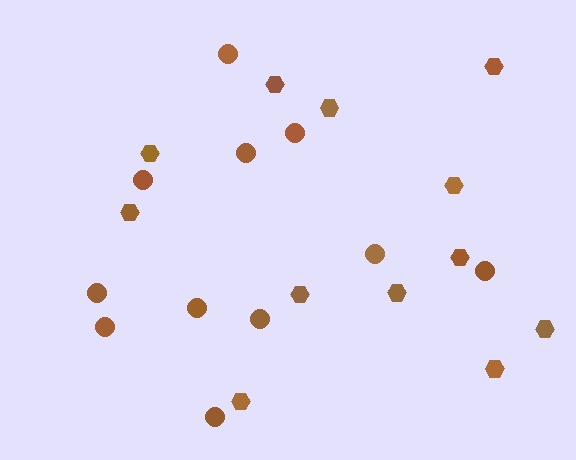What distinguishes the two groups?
There are 2 groups: one group of hexagons (12) and one group of circles (11).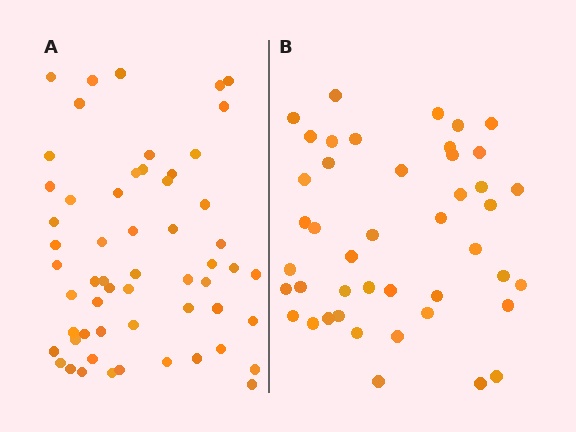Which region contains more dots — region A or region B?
Region A (the left region) has more dots.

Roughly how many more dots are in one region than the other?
Region A has approximately 15 more dots than region B.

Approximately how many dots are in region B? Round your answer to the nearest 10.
About 40 dots. (The exact count is 44, which rounds to 40.)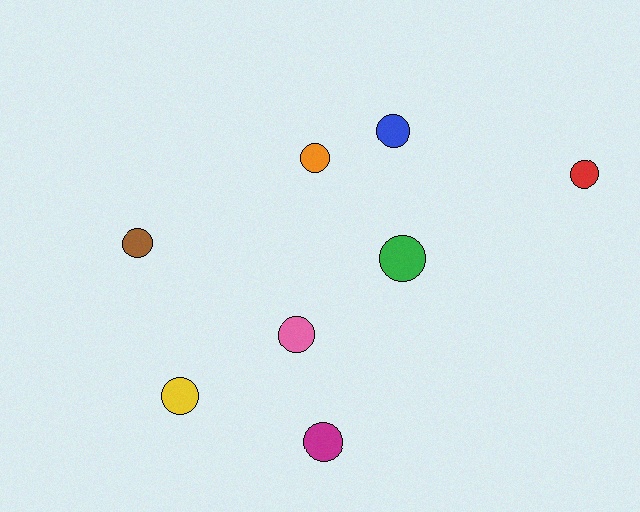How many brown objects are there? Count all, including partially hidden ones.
There is 1 brown object.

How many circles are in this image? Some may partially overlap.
There are 8 circles.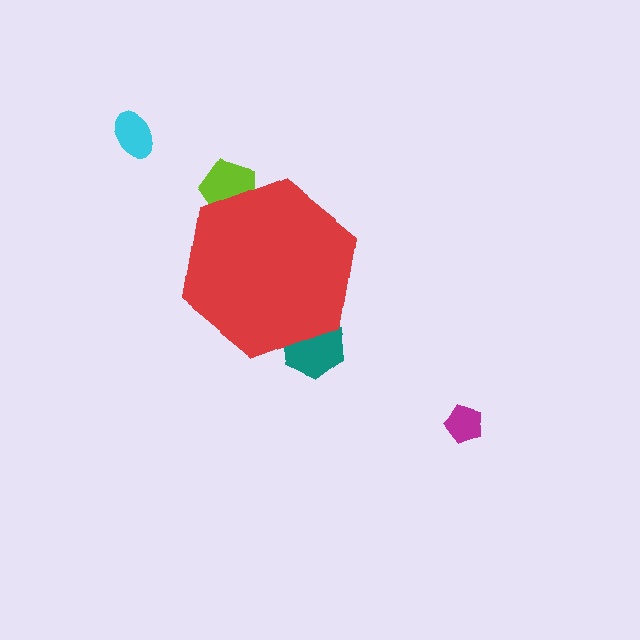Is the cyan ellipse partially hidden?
No, the cyan ellipse is fully visible.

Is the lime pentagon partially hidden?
Yes, the lime pentagon is partially hidden behind the red hexagon.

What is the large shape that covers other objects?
A red hexagon.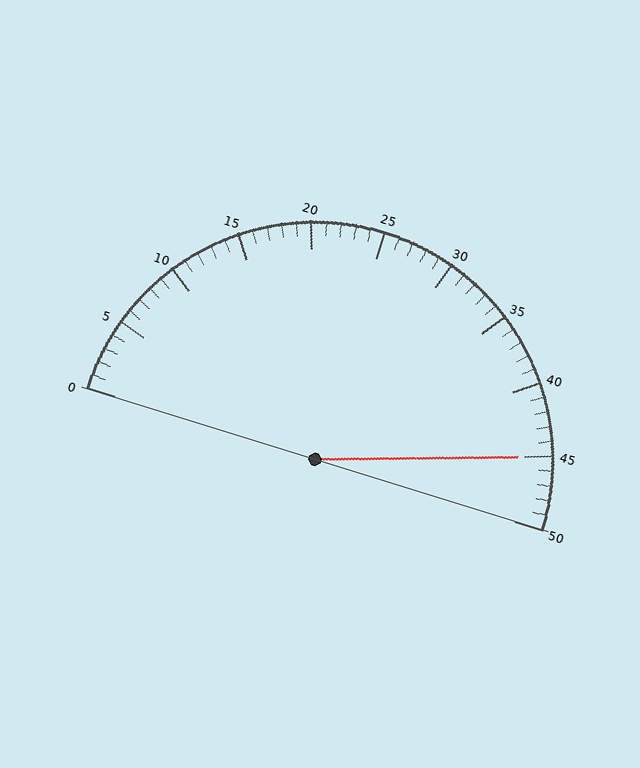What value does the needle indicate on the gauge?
The needle indicates approximately 45.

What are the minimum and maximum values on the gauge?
The gauge ranges from 0 to 50.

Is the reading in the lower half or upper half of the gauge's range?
The reading is in the upper half of the range (0 to 50).